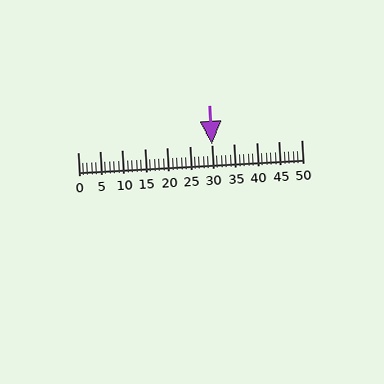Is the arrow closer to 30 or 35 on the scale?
The arrow is closer to 30.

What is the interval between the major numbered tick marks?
The major tick marks are spaced 5 units apart.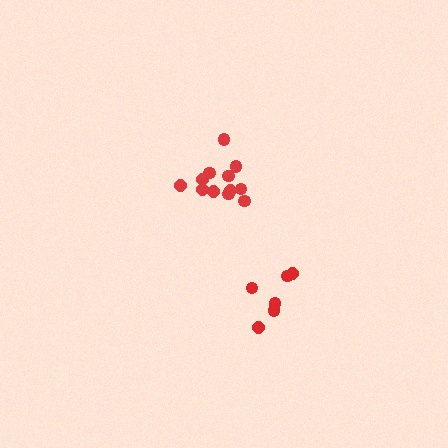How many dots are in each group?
Group 1: 6 dots, Group 2: 12 dots (18 total).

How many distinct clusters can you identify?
There are 2 distinct clusters.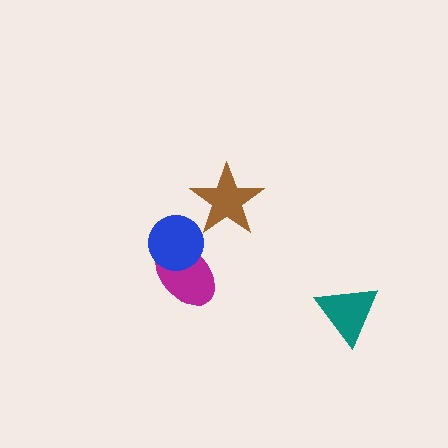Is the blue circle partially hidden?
No, no other shape covers it.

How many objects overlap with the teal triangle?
0 objects overlap with the teal triangle.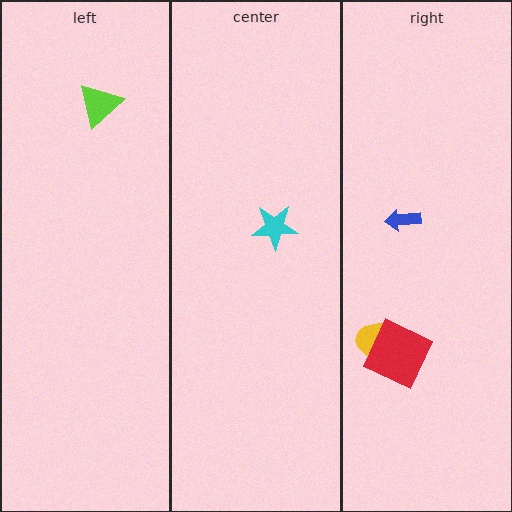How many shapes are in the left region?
1.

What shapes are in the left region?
The lime triangle.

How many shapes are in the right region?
3.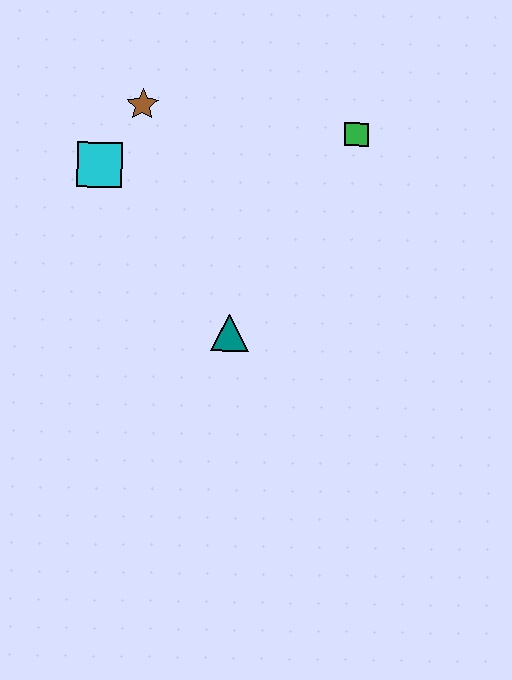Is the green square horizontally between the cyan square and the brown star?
No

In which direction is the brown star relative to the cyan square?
The brown star is above the cyan square.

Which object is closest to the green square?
The brown star is closest to the green square.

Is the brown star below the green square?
No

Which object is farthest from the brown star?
The teal triangle is farthest from the brown star.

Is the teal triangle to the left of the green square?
Yes